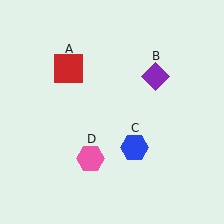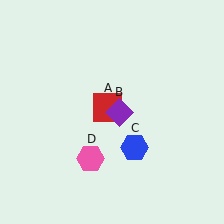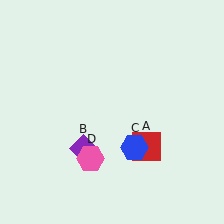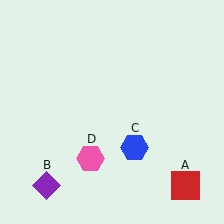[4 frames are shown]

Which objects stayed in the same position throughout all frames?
Blue hexagon (object C) and pink hexagon (object D) remained stationary.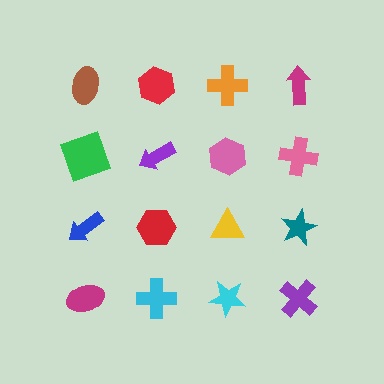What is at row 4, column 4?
A purple cross.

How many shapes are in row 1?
4 shapes.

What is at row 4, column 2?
A cyan cross.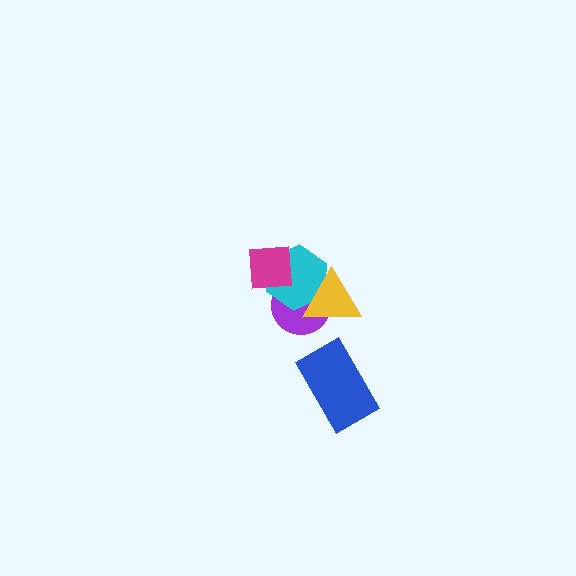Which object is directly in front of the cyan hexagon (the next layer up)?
The magenta square is directly in front of the cyan hexagon.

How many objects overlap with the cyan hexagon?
3 objects overlap with the cyan hexagon.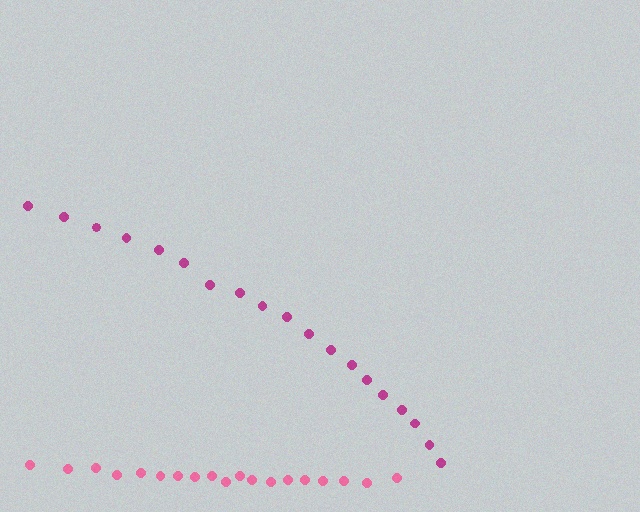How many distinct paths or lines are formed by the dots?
There are 2 distinct paths.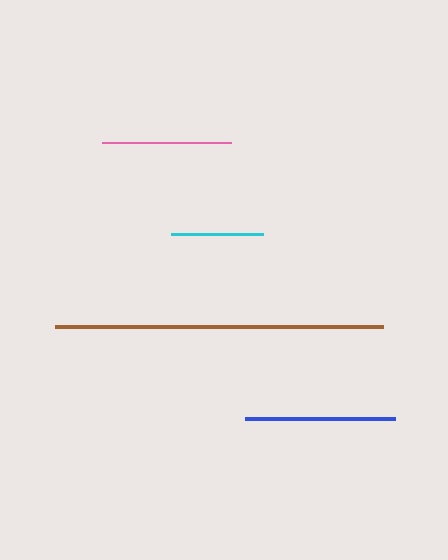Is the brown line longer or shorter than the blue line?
The brown line is longer than the blue line.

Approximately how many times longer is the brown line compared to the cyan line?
The brown line is approximately 3.6 times the length of the cyan line.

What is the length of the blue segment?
The blue segment is approximately 150 pixels long.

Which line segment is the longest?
The brown line is the longest at approximately 328 pixels.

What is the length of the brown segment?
The brown segment is approximately 328 pixels long.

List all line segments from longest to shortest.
From longest to shortest: brown, blue, pink, cyan.